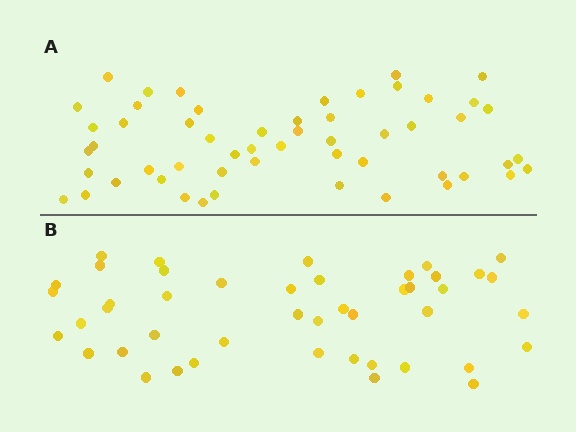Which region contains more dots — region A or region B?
Region A (the top region) has more dots.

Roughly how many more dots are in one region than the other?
Region A has roughly 8 or so more dots than region B.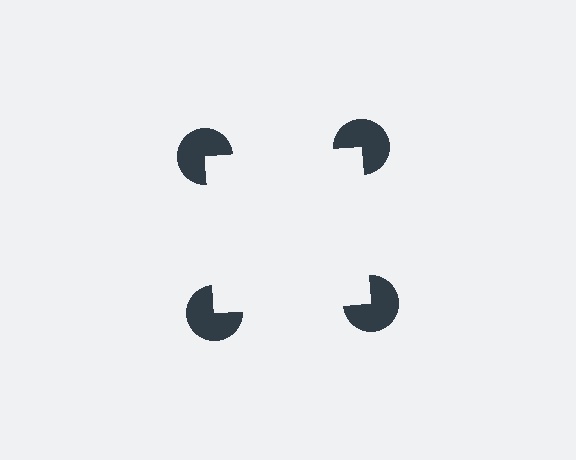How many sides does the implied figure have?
4 sides.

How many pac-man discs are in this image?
There are 4 — one at each vertex of the illusory square.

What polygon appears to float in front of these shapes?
An illusory square — its edges are inferred from the aligned wedge cuts in the pac-man discs, not physically drawn.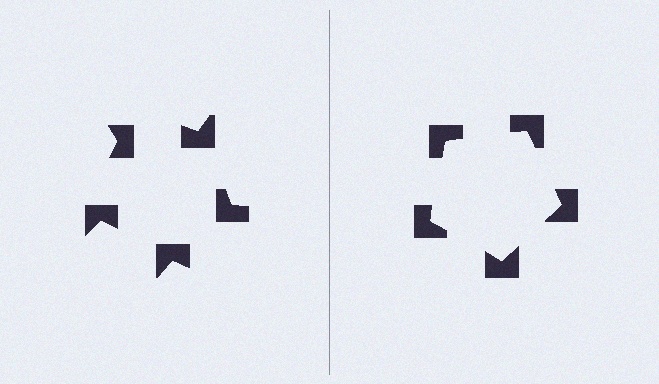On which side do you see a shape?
An illusory pentagon appears on the right side. On the left side the wedge cuts are rotated, so no coherent shape forms.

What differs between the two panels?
The notched squares are positioned identically on both sides; only the wedge orientations differ. On the right they align to a pentagon; on the left they are misaligned.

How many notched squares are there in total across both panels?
10 — 5 on each side.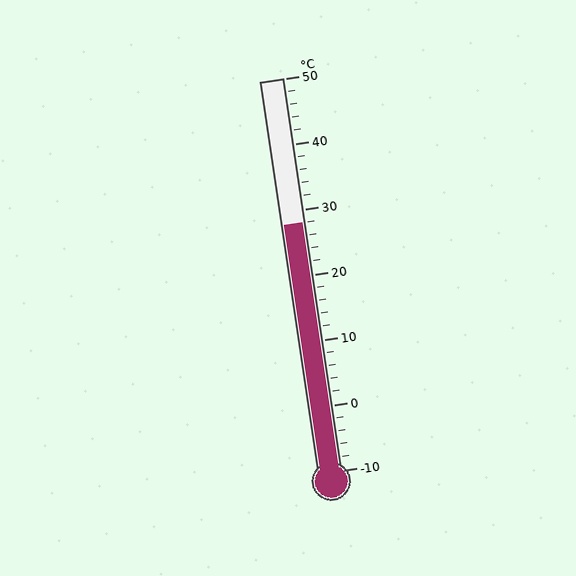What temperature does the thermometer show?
The thermometer shows approximately 28°C.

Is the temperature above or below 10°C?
The temperature is above 10°C.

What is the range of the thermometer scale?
The thermometer scale ranges from -10°C to 50°C.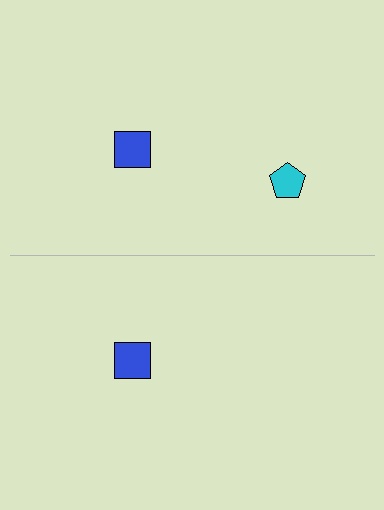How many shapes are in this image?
There are 3 shapes in this image.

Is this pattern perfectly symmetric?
No, the pattern is not perfectly symmetric. A cyan pentagon is missing from the bottom side.